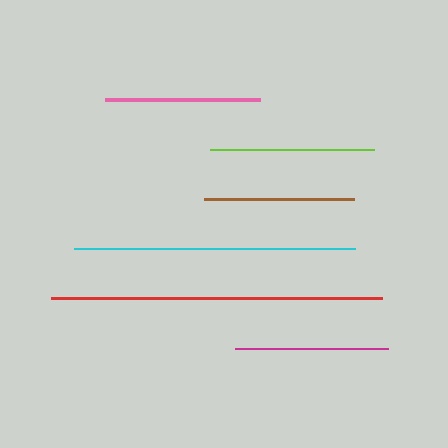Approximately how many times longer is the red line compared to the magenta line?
The red line is approximately 2.2 times the length of the magenta line.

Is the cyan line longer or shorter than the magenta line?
The cyan line is longer than the magenta line.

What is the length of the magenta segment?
The magenta segment is approximately 153 pixels long.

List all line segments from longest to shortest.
From longest to shortest: red, cyan, lime, pink, magenta, brown.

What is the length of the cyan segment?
The cyan segment is approximately 281 pixels long.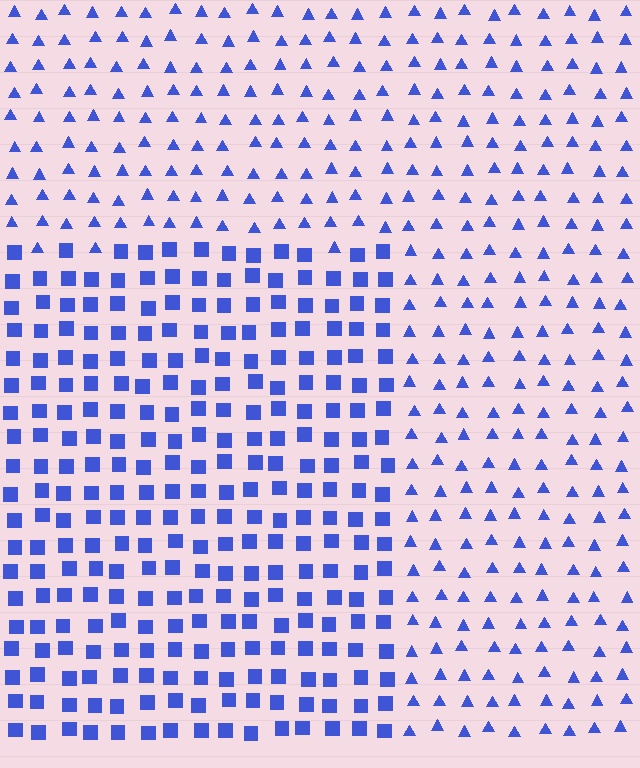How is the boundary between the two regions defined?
The boundary is defined by a change in element shape: squares inside vs. triangles outside. All elements share the same color and spacing.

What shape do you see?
I see a rectangle.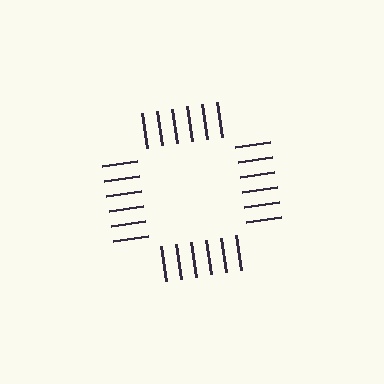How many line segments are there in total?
24 — 6 along each of the 4 edges.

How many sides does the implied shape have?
4 sides — the line-ends trace a square.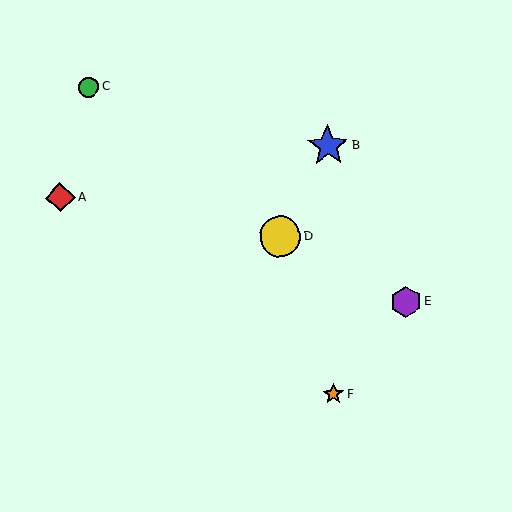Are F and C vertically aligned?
No, F is at x≈333 and C is at x≈89.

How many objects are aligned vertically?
2 objects (B, F) are aligned vertically.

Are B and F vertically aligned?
Yes, both are at x≈328.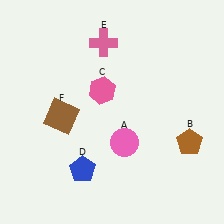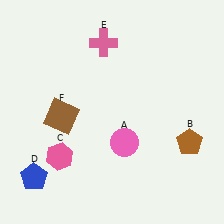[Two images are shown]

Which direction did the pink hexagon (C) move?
The pink hexagon (C) moved down.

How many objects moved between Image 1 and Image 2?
2 objects moved between the two images.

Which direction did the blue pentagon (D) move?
The blue pentagon (D) moved left.